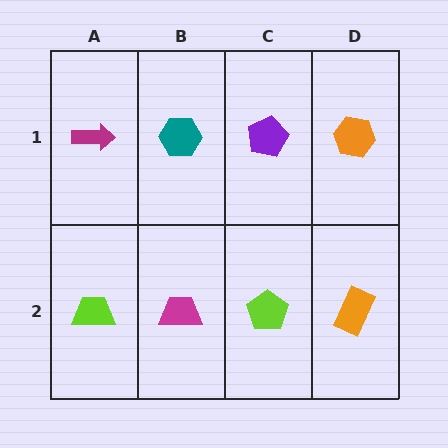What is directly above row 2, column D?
An orange hexagon.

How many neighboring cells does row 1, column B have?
3.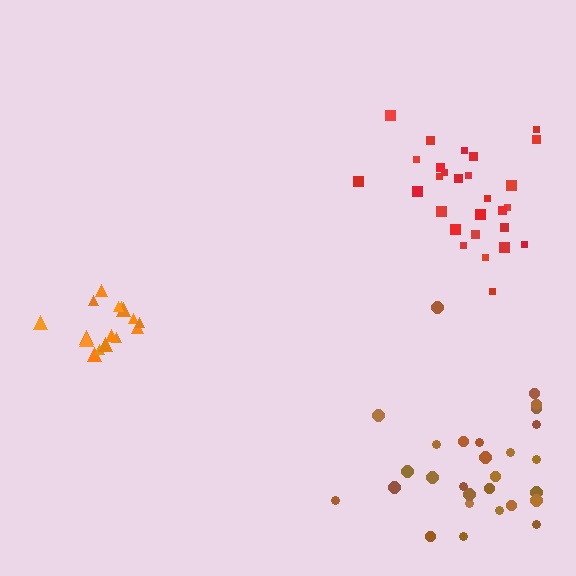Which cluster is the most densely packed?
Orange.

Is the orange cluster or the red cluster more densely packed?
Orange.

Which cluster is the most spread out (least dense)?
Brown.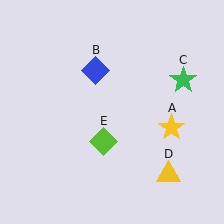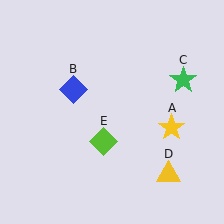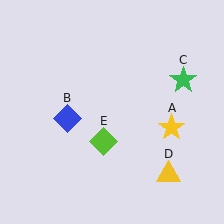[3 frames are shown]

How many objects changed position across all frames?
1 object changed position: blue diamond (object B).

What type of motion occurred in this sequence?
The blue diamond (object B) rotated counterclockwise around the center of the scene.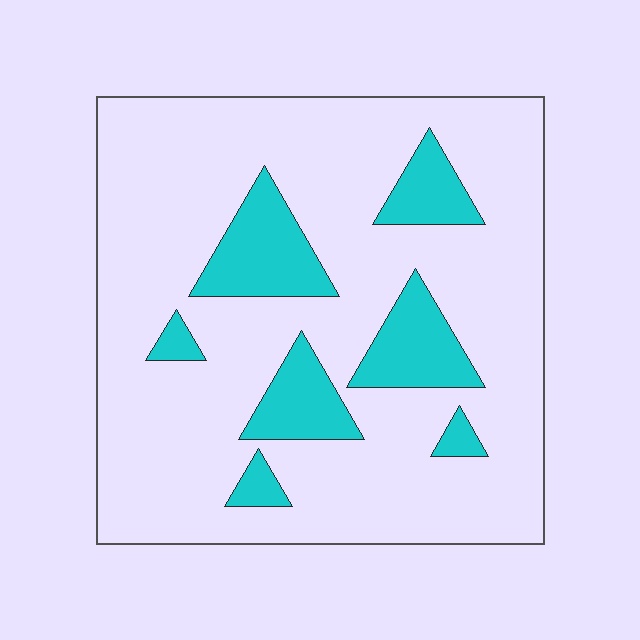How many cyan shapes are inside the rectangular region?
7.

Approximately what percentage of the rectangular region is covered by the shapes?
Approximately 20%.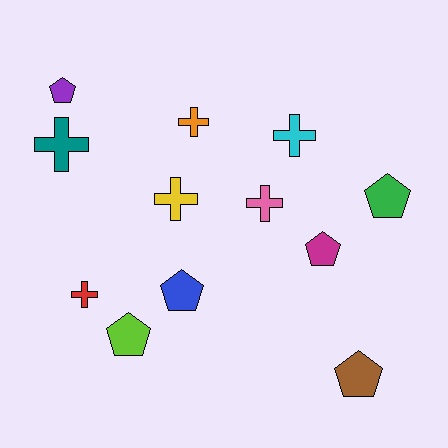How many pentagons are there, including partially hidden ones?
There are 6 pentagons.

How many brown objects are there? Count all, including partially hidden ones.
There is 1 brown object.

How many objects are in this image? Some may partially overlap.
There are 12 objects.